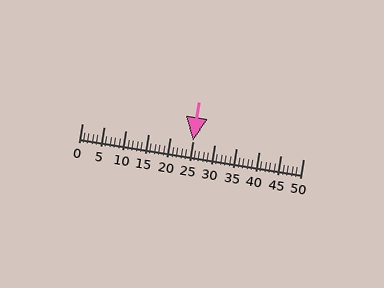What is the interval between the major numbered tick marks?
The major tick marks are spaced 5 units apart.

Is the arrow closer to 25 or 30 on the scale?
The arrow is closer to 25.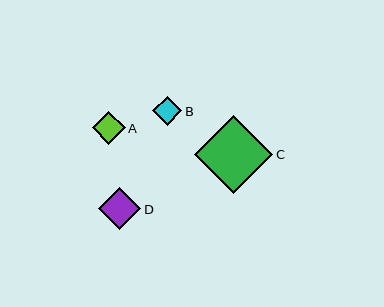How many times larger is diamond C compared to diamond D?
Diamond C is approximately 1.8 times the size of diamond D.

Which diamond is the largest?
Diamond C is the largest with a size of approximately 78 pixels.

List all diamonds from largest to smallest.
From largest to smallest: C, D, A, B.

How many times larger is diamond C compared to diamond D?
Diamond C is approximately 1.8 times the size of diamond D.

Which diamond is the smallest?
Diamond B is the smallest with a size of approximately 29 pixels.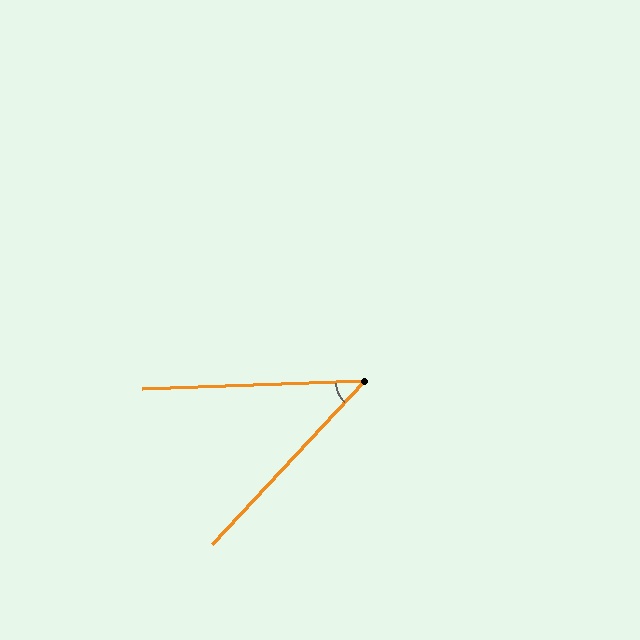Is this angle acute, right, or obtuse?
It is acute.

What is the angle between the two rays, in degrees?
Approximately 45 degrees.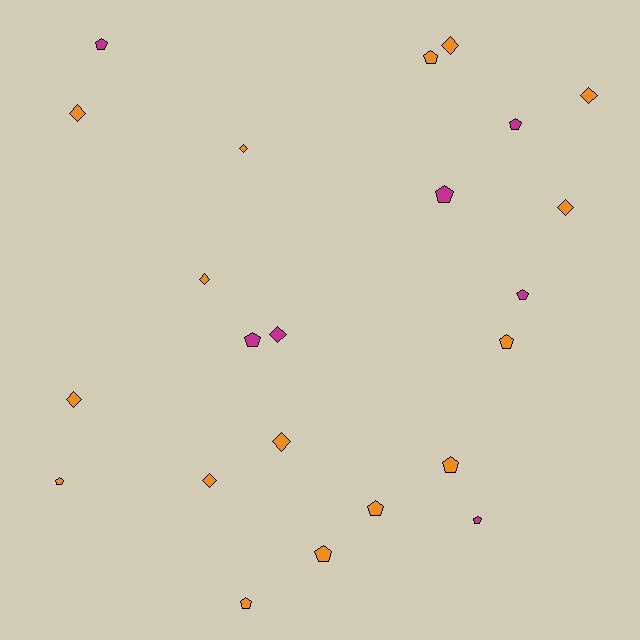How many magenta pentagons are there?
There are 6 magenta pentagons.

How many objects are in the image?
There are 23 objects.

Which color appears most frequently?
Orange, with 16 objects.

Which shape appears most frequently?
Pentagon, with 13 objects.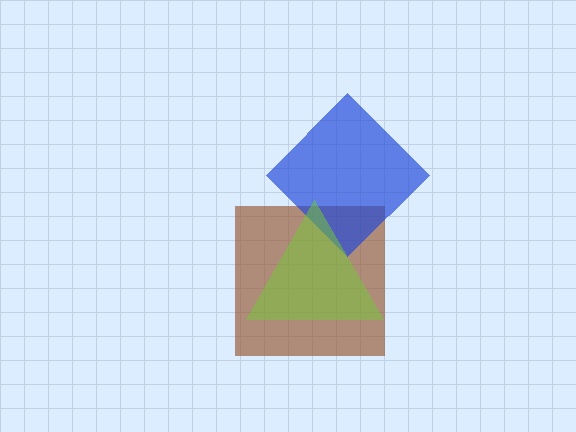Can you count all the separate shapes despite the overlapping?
Yes, there are 3 separate shapes.